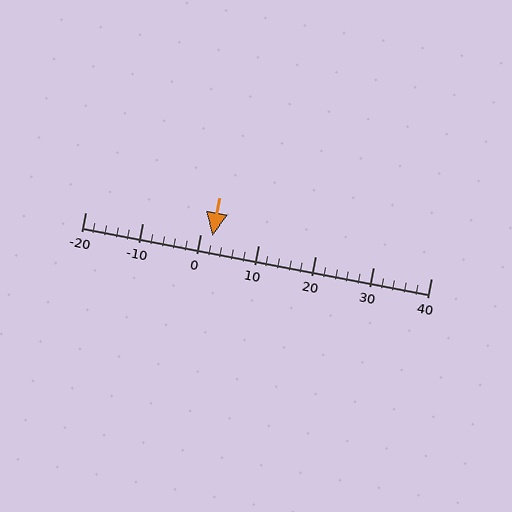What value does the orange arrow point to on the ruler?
The orange arrow points to approximately 2.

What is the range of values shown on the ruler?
The ruler shows values from -20 to 40.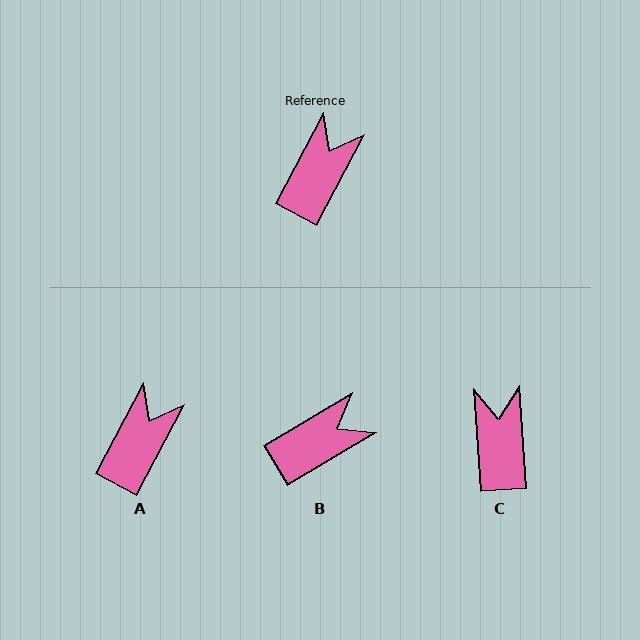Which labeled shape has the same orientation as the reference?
A.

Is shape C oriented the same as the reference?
No, it is off by about 32 degrees.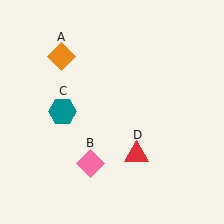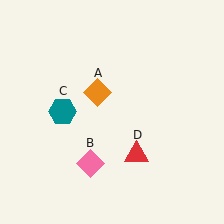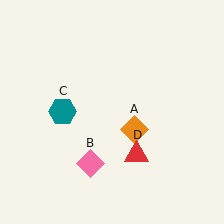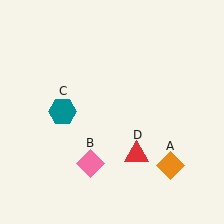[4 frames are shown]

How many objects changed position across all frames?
1 object changed position: orange diamond (object A).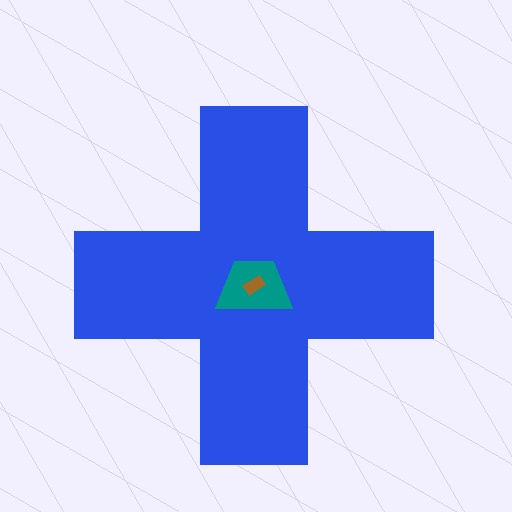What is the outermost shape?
The blue cross.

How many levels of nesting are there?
3.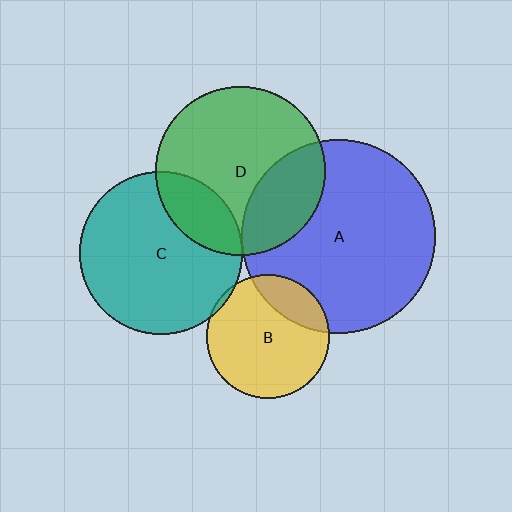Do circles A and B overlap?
Yes.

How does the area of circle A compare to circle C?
Approximately 1.4 times.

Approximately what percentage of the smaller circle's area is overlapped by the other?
Approximately 20%.